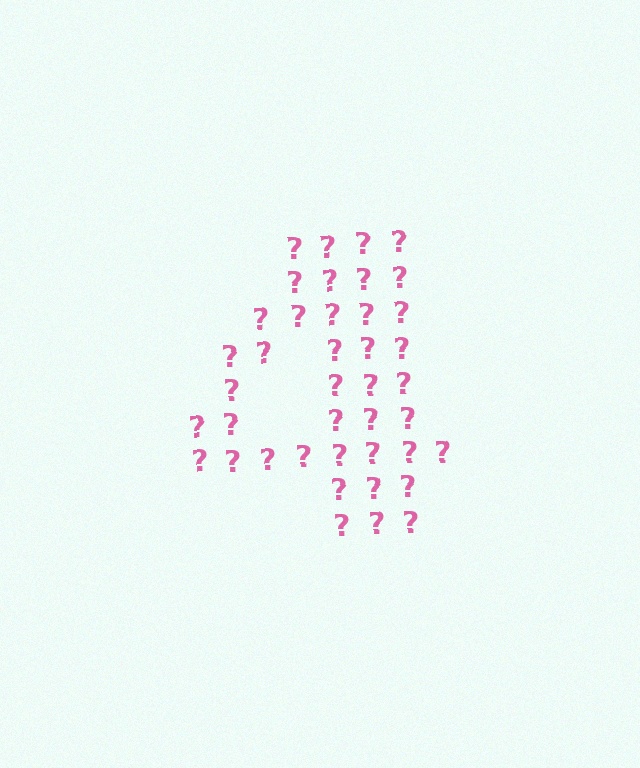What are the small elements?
The small elements are question marks.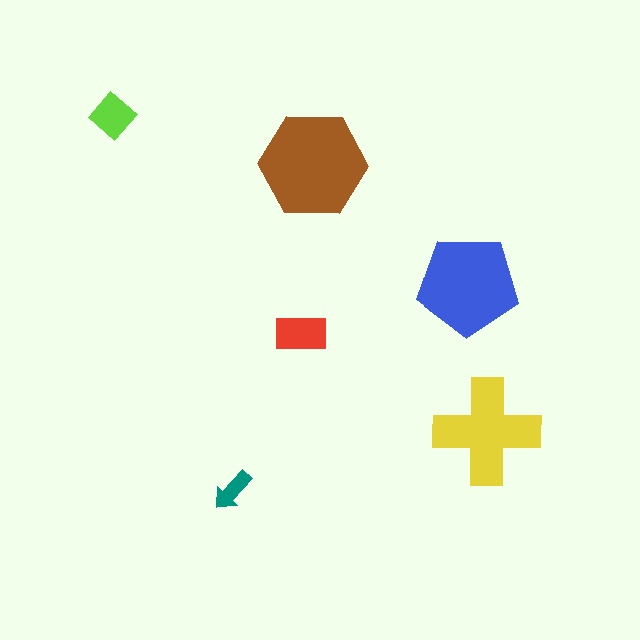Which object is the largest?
The brown hexagon.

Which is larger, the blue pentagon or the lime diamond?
The blue pentagon.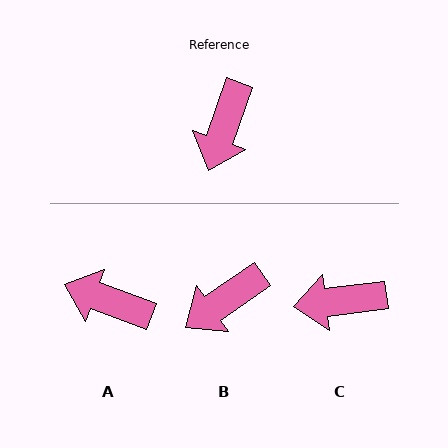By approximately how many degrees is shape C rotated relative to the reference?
Approximately 63 degrees clockwise.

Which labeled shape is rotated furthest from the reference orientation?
A, about 91 degrees away.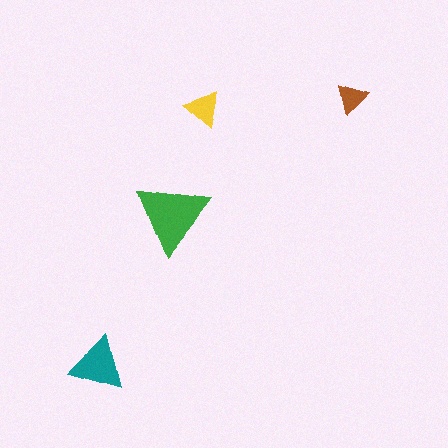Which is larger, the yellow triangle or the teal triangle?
The teal one.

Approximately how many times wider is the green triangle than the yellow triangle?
About 2 times wider.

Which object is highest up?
The brown triangle is topmost.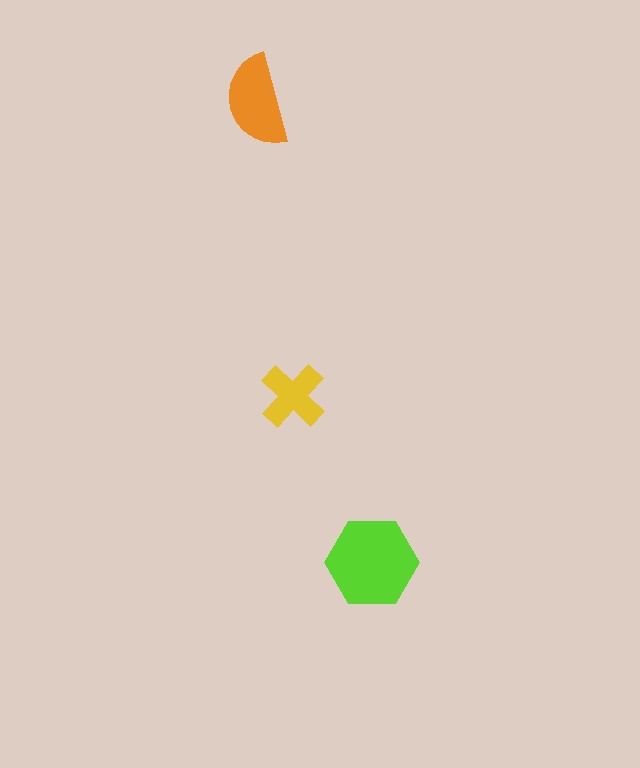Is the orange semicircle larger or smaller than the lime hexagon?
Smaller.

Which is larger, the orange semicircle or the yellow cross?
The orange semicircle.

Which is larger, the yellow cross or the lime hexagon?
The lime hexagon.